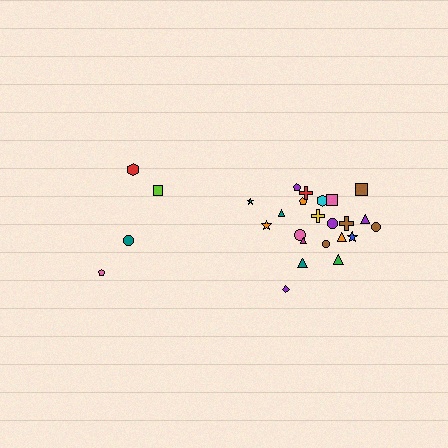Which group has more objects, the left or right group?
The right group.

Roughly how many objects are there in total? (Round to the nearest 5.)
Roughly 25 objects in total.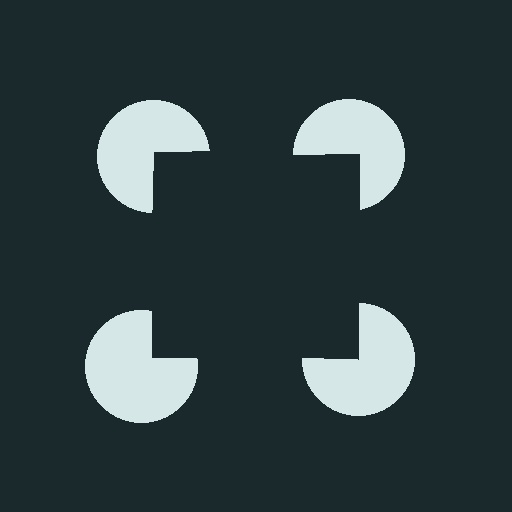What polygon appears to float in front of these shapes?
An illusory square — its edges are inferred from the aligned wedge cuts in the pac-man discs, not physically drawn.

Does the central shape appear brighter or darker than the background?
It typically appears slightly darker than the background, even though no actual brightness change is drawn.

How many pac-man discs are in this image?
There are 4 — one at each vertex of the illusory square.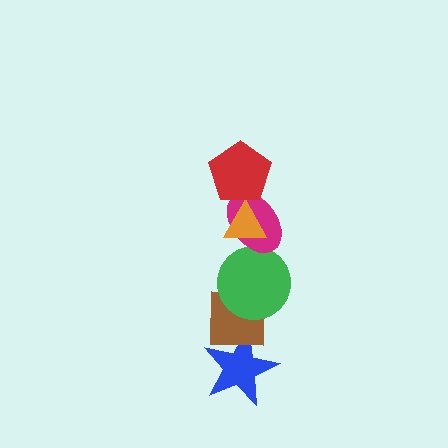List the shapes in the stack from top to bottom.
From top to bottom: the red pentagon, the orange triangle, the magenta ellipse, the green circle, the brown square, the blue star.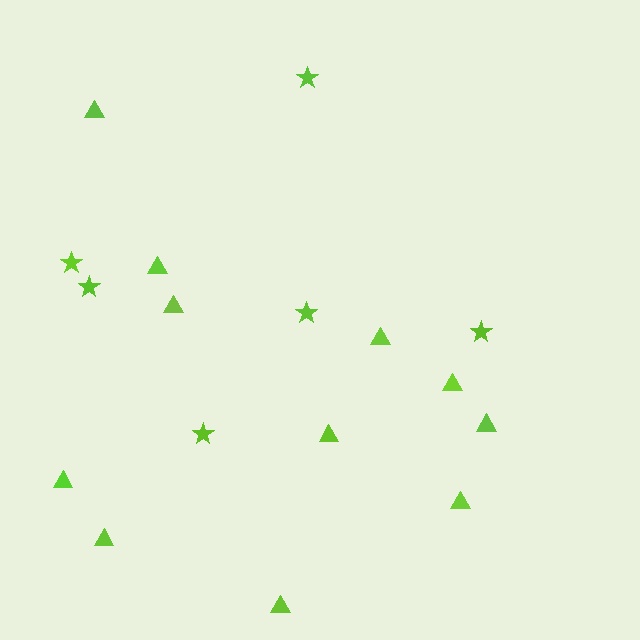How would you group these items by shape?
There are 2 groups: one group of triangles (11) and one group of stars (6).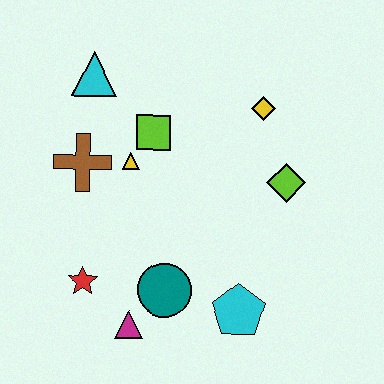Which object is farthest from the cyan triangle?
The cyan pentagon is farthest from the cyan triangle.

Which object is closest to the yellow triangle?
The lime square is closest to the yellow triangle.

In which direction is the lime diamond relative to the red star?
The lime diamond is to the right of the red star.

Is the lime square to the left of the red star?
No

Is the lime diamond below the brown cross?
Yes